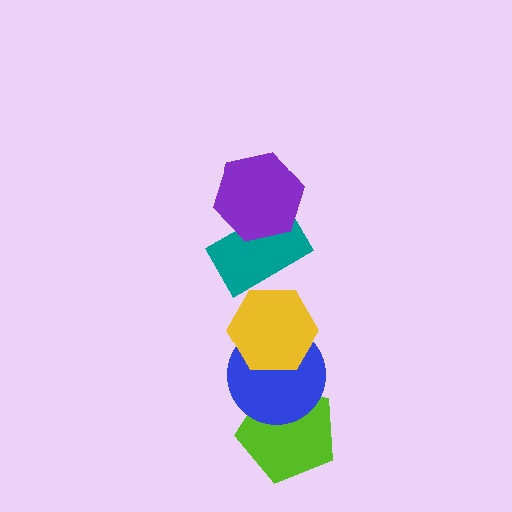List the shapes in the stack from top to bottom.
From top to bottom: the purple hexagon, the teal rectangle, the yellow hexagon, the blue circle, the lime pentagon.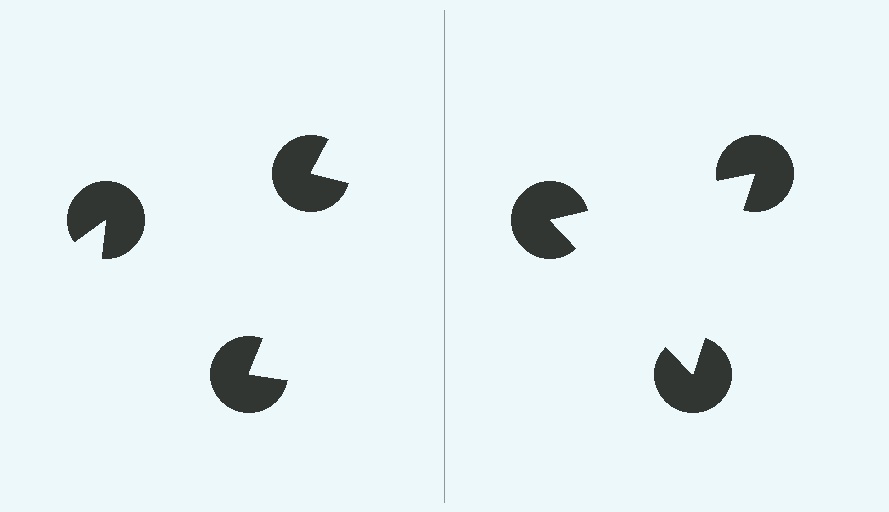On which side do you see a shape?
An illusory triangle appears on the right side. On the left side the wedge cuts are rotated, so no coherent shape forms.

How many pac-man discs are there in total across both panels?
6 — 3 on each side.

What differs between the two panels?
The pac-man discs are positioned identically on both sides; only the wedge orientations differ. On the right they align to a triangle; on the left they are misaligned.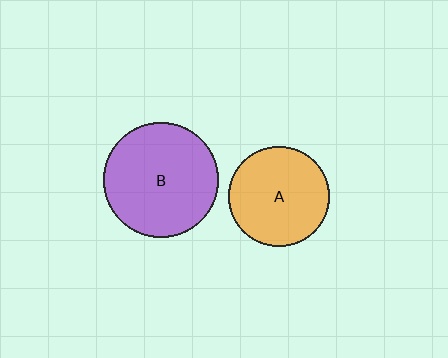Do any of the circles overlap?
No, none of the circles overlap.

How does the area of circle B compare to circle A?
Approximately 1.3 times.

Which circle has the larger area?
Circle B (purple).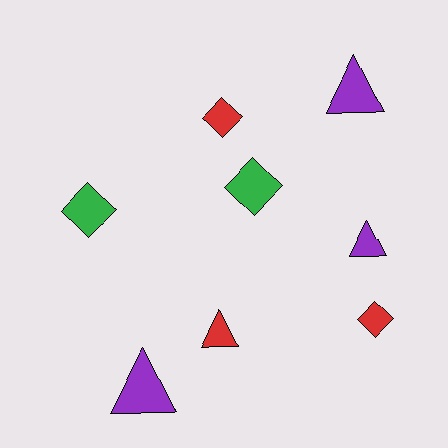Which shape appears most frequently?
Triangle, with 4 objects.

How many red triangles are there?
There is 1 red triangle.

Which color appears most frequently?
Purple, with 3 objects.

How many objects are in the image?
There are 8 objects.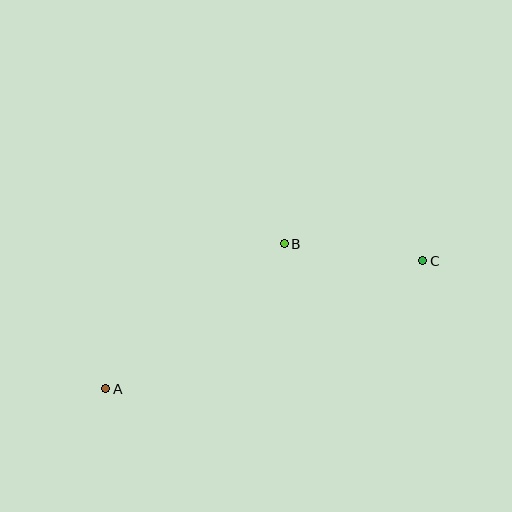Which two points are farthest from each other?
Points A and C are farthest from each other.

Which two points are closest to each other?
Points B and C are closest to each other.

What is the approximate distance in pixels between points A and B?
The distance between A and B is approximately 230 pixels.